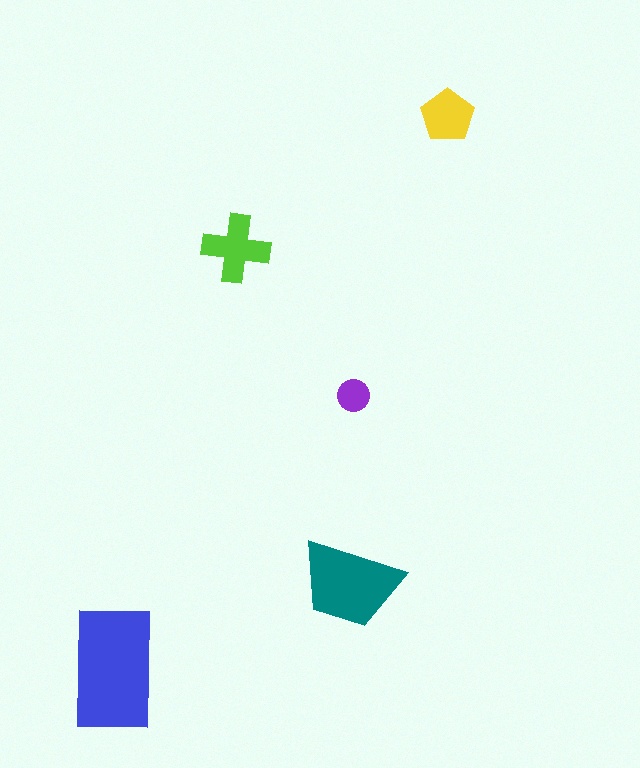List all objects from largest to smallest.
The blue rectangle, the teal trapezoid, the lime cross, the yellow pentagon, the purple circle.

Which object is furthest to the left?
The blue rectangle is leftmost.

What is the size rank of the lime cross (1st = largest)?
3rd.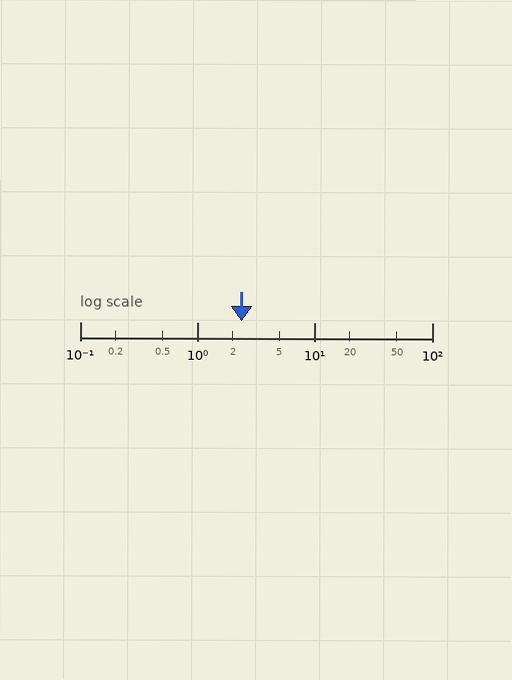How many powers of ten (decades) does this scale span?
The scale spans 3 decades, from 0.1 to 100.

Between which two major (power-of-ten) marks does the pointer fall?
The pointer is between 1 and 10.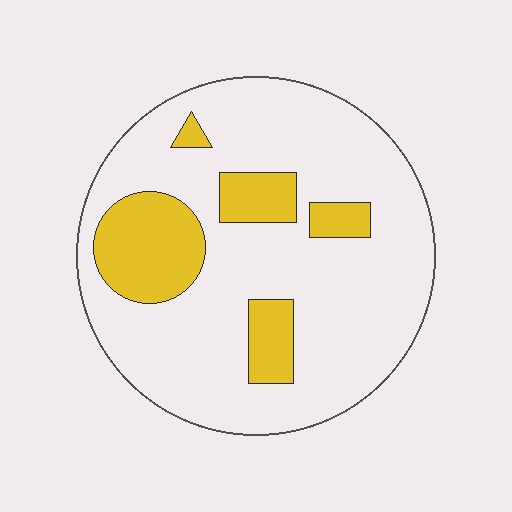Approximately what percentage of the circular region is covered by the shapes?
Approximately 20%.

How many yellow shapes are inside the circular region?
5.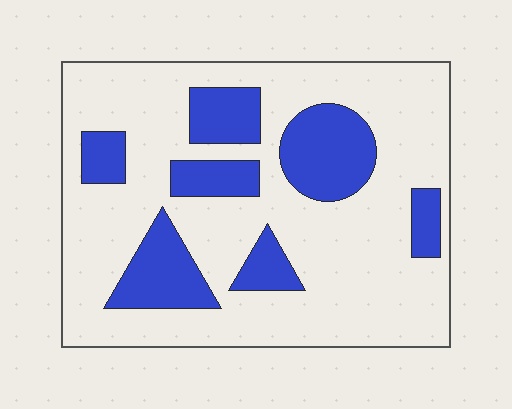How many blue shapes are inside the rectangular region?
7.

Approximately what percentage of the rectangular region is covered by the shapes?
Approximately 25%.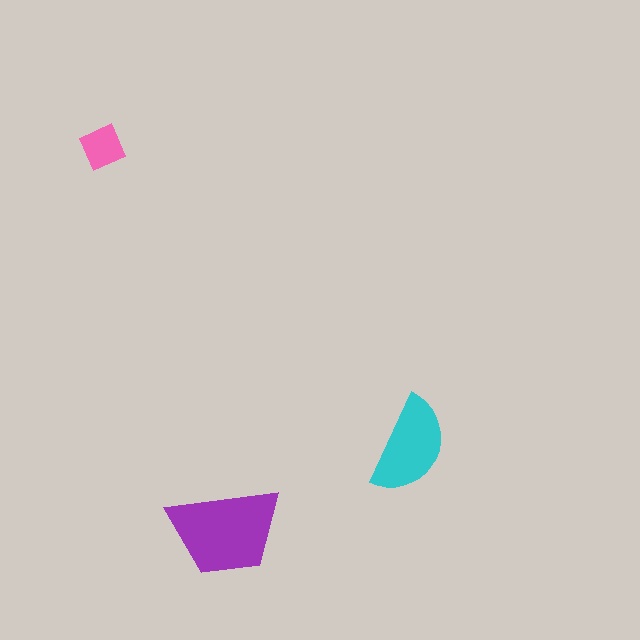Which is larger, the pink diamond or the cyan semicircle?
The cyan semicircle.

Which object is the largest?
The purple trapezoid.